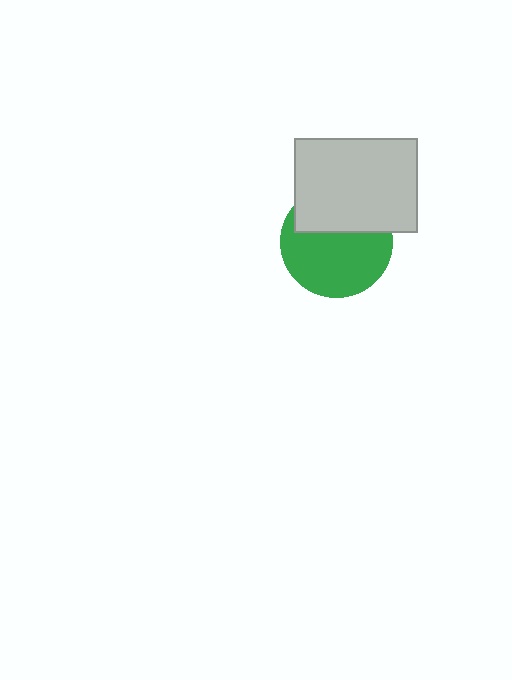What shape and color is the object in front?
The object in front is a light gray rectangle.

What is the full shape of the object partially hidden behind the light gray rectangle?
The partially hidden object is a green circle.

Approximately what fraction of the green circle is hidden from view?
Roughly 38% of the green circle is hidden behind the light gray rectangle.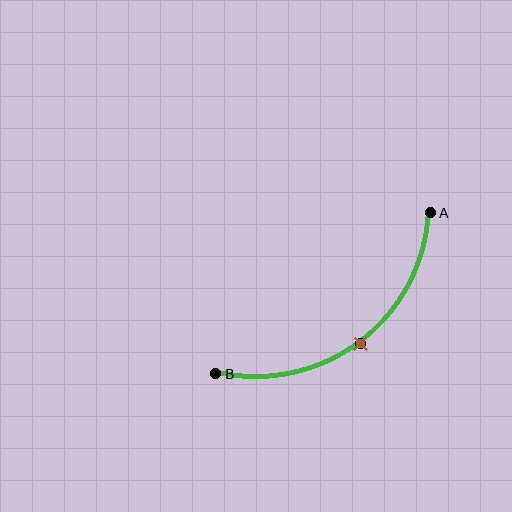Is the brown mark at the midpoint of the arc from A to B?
Yes. The brown mark lies on the arc at equal arc-length from both A and B — it is the arc midpoint.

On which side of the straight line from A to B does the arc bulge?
The arc bulges below and to the right of the straight line connecting A and B.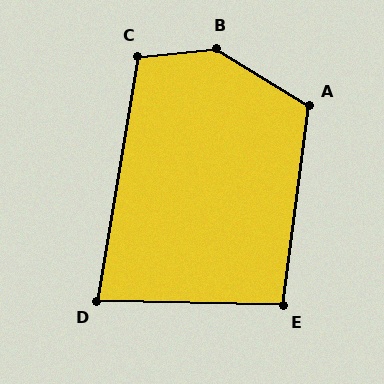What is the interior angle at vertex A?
Approximately 114 degrees (obtuse).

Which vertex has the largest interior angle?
B, at approximately 142 degrees.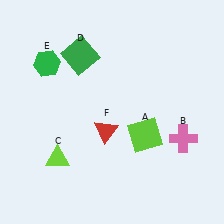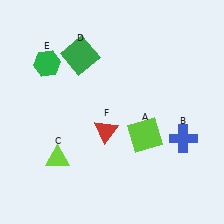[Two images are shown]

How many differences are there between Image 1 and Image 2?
There is 1 difference between the two images.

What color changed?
The cross (B) changed from pink in Image 1 to blue in Image 2.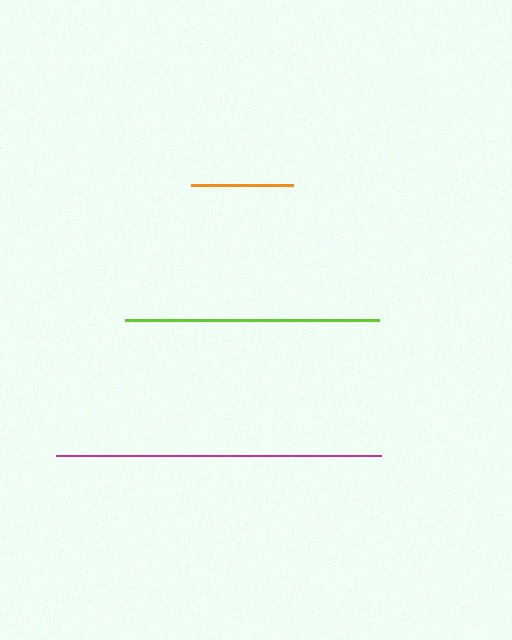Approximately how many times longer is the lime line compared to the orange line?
The lime line is approximately 2.5 times the length of the orange line.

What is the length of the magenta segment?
The magenta segment is approximately 325 pixels long.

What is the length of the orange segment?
The orange segment is approximately 102 pixels long.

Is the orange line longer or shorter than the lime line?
The lime line is longer than the orange line.